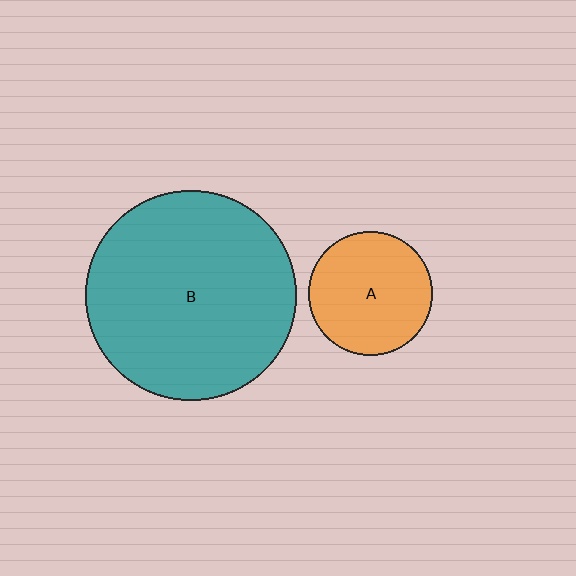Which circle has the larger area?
Circle B (teal).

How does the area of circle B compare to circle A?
Approximately 2.9 times.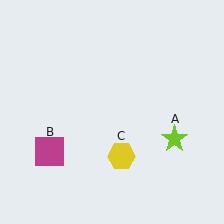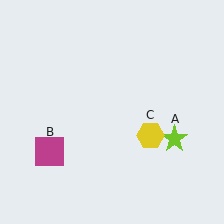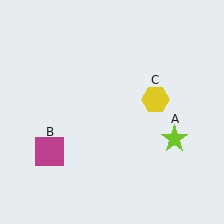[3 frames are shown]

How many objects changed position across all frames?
1 object changed position: yellow hexagon (object C).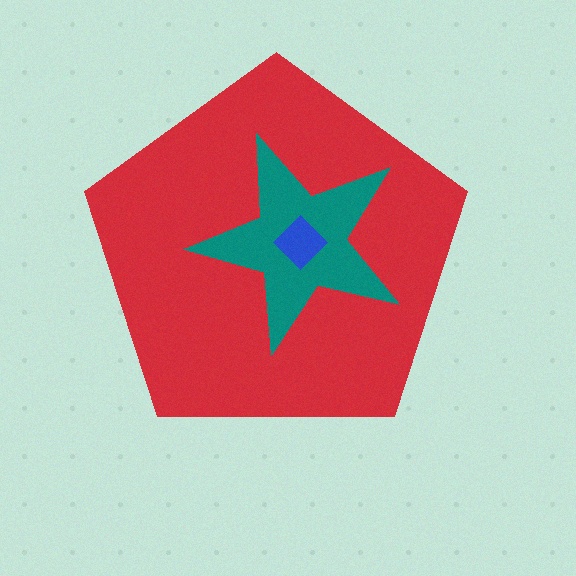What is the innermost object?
The blue diamond.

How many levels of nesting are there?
3.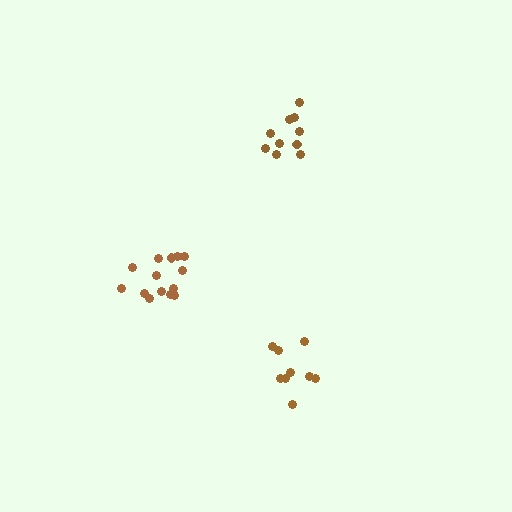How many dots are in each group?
Group 1: 14 dots, Group 2: 9 dots, Group 3: 10 dots (33 total).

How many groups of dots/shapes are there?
There are 3 groups.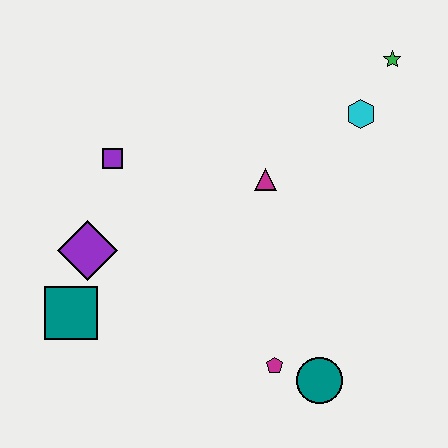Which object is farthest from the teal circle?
The green star is farthest from the teal circle.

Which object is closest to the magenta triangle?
The cyan hexagon is closest to the magenta triangle.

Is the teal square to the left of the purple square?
Yes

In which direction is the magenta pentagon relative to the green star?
The magenta pentagon is below the green star.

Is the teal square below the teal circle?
No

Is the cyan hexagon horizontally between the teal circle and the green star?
Yes